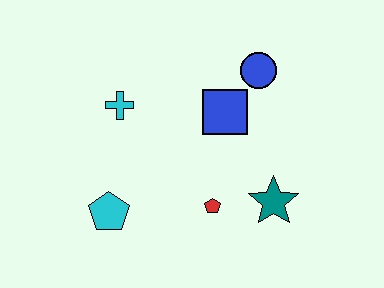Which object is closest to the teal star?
The red pentagon is closest to the teal star.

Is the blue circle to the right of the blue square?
Yes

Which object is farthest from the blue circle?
The cyan pentagon is farthest from the blue circle.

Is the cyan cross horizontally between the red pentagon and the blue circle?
No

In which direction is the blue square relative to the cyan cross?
The blue square is to the right of the cyan cross.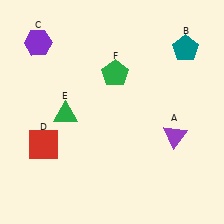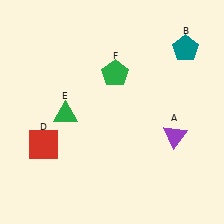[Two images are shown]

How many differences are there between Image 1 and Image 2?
There is 1 difference between the two images.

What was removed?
The purple hexagon (C) was removed in Image 2.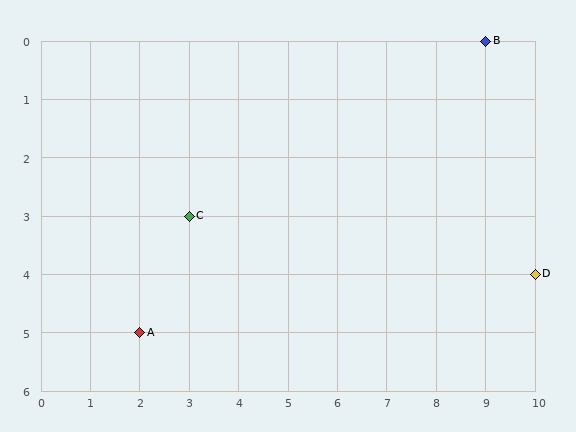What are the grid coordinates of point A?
Point A is at grid coordinates (2, 5).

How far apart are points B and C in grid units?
Points B and C are 6 columns and 3 rows apart (about 6.7 grid units diagonally).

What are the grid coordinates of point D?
Point D is at grid coordinates (10, 4).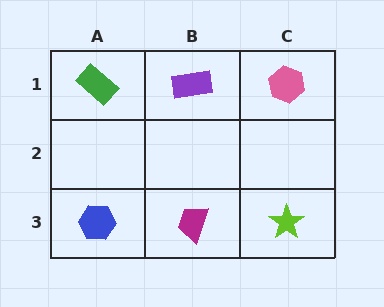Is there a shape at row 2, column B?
No, that cell is empty.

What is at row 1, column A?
A green rectangle.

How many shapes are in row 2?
0 shapes.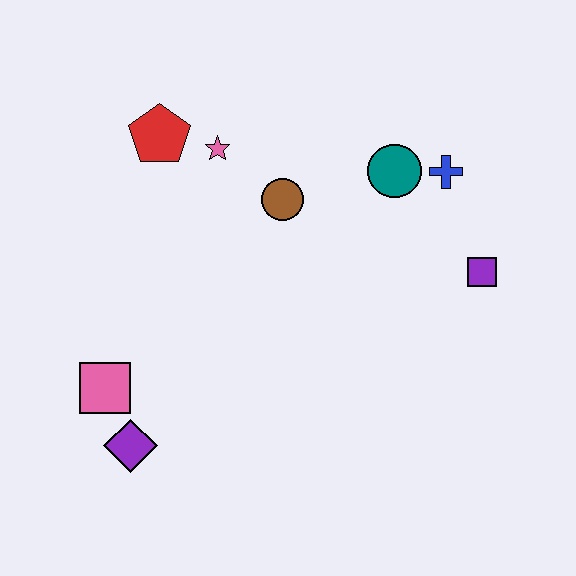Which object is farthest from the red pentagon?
The purple square is farthest from the red pentagon.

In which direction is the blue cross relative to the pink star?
The blue cross is to the right of the pink star.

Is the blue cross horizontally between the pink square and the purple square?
Yes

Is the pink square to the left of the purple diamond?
Yes